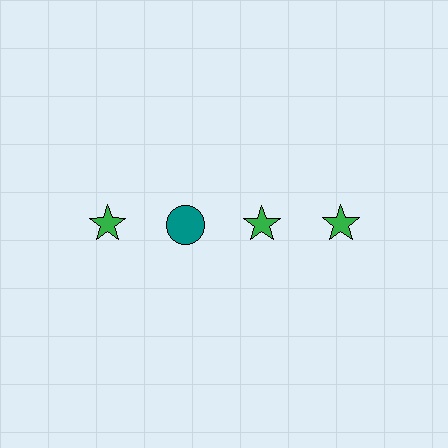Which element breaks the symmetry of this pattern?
The teal circle in the top row, second from left column breaks the symmetry. All other shapes are green stars.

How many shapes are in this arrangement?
There are 4 shapes arranged in a grid pattern.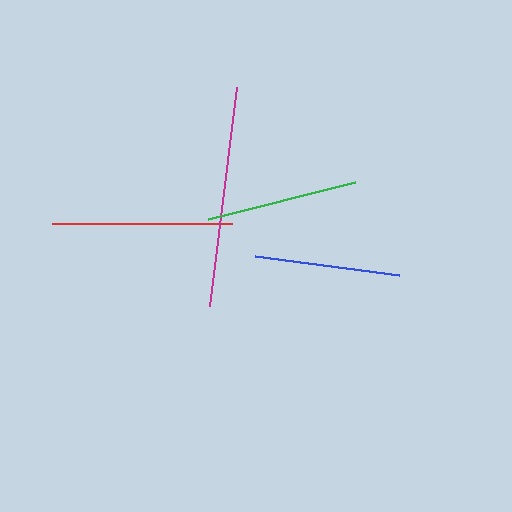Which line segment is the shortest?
The blue line is the shortest at approximately 145 pixels.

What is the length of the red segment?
The red segment is approximately 180 pixels long.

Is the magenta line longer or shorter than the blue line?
The magenta line is longer than the blue line.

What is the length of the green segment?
The green segment is approximately 152 pixels long.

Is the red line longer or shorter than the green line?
The red line is longer than the green line.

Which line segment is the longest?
The magenta line is the longest at approximately 221 pixels.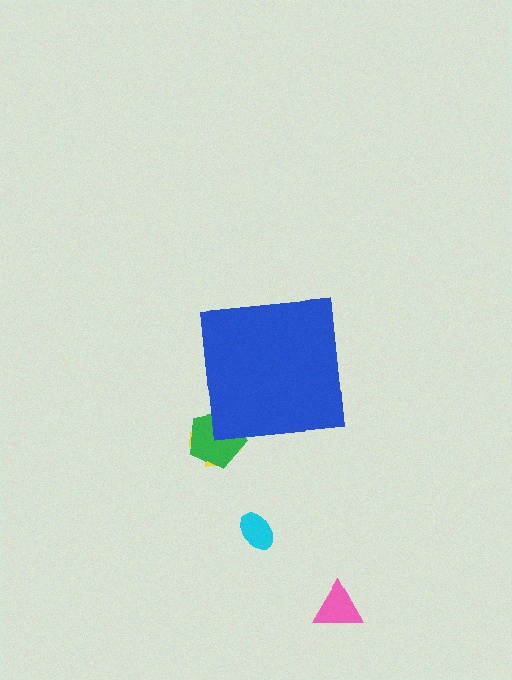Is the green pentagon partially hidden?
Yes, the green pentagon is partially hidden behind the blue square.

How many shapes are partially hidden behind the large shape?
2 shapes are partially hidden.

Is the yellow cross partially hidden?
Yes, the yellow cross is partially hidden behind the blue square.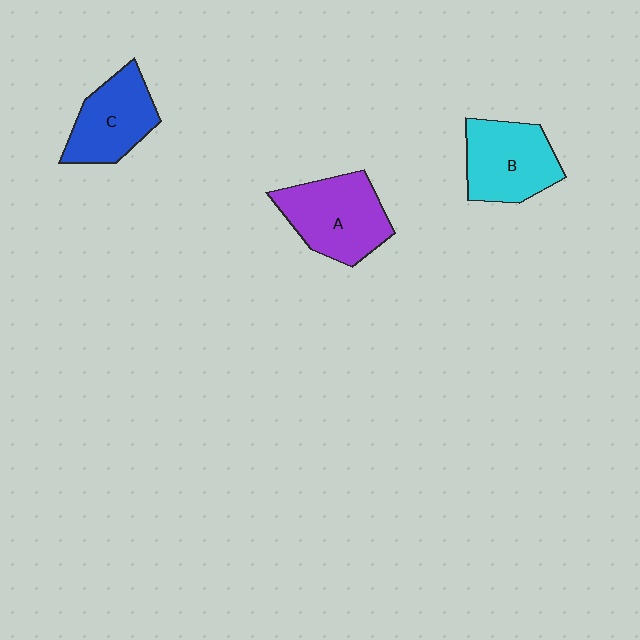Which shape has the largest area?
Shape A (purple).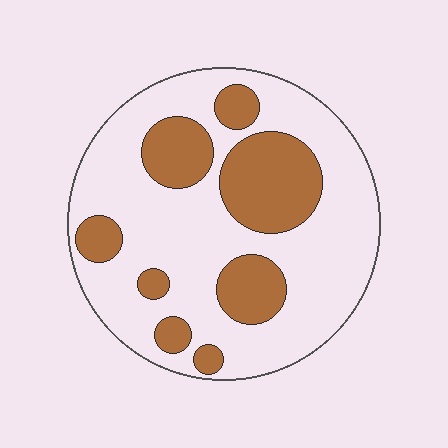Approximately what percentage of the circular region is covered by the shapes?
Approximately 30%.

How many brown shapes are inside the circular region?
8.